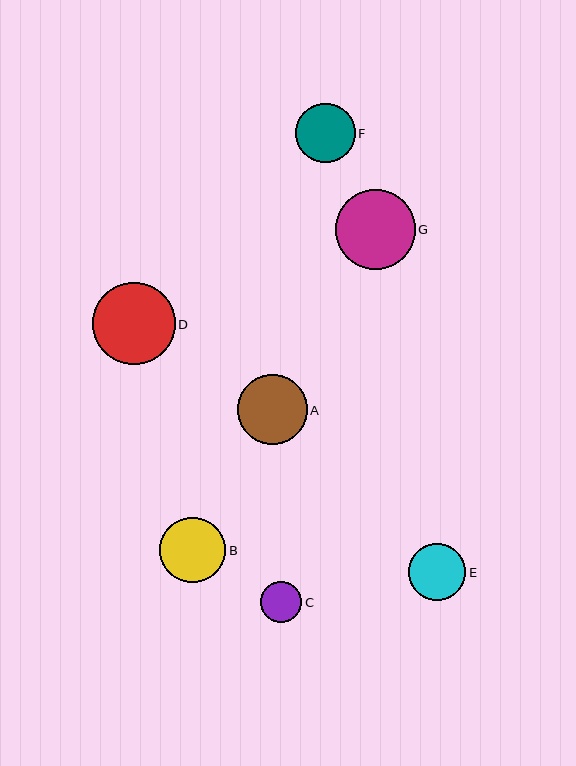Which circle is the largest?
Circle D is the largest with a size of approximately 82 pixels.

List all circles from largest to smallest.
From largest to smallest: D, G, A, B, F, E, C.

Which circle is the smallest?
Circle C is the smallest with a size of approximately 41 pixels.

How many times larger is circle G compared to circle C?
Circle G is approximately 2.0 times the size of circle C.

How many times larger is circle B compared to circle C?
Circle B is approximately 1.6 times the size of circle C.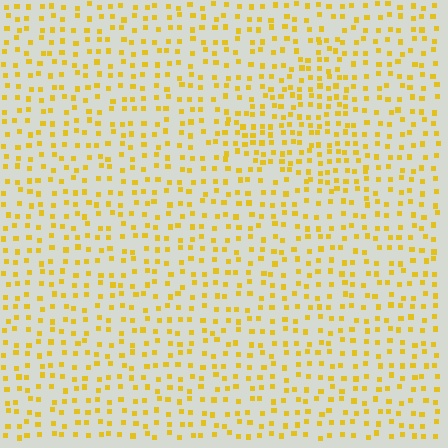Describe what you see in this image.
The image contains small yellow elements arranged at two different densities. A triangle-shaped region is visible where the elements are more densely packed than the surrounding area.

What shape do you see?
I see a triangle.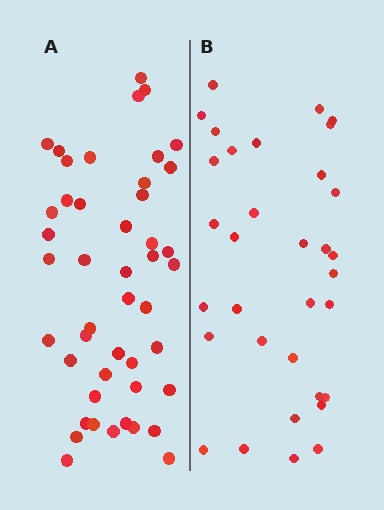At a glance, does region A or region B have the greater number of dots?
Region A (the left region) has more dots.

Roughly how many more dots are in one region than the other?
Region A has approximately 15 more dots than region B.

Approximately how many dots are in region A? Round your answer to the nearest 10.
About 50 dots. (The exact count is 46, which rounds to 50.)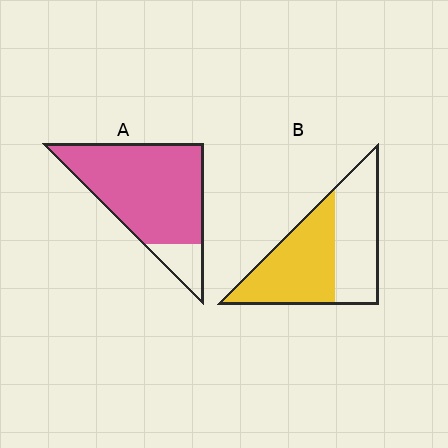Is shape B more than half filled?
Roughly half.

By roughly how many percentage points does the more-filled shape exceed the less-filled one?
By roughly 35 percentage points (A over B).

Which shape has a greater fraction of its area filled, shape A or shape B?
Shape A.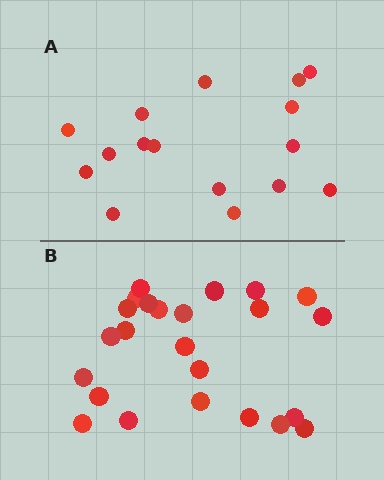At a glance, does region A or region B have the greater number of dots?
Region B (the bottom region) has more dots.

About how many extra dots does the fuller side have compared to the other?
Region B has roughly 8 or so more dots than region A.